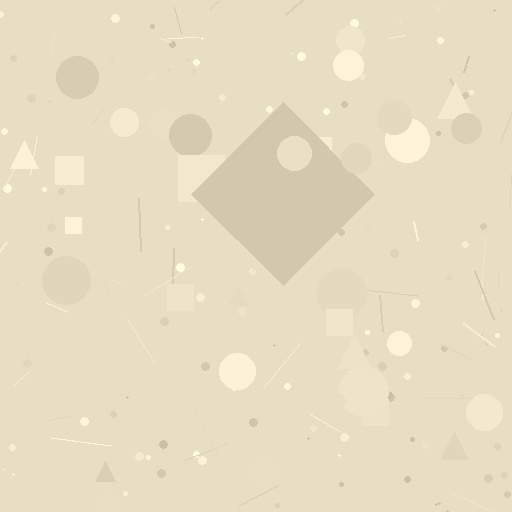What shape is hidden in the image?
A diamond is hidden in the image.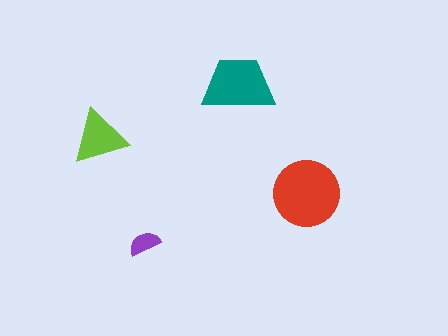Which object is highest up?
The teal trapezoid is topmost.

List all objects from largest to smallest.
The red circle, the teal trapezoid, the lime triangle, the purple semicircle.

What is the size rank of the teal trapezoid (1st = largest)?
2nd.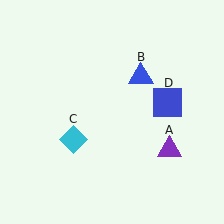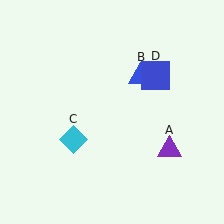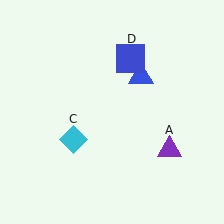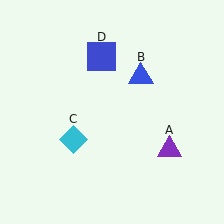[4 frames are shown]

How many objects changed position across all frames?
1 object changed position: blue square (object D).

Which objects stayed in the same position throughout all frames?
Purple triangle (object A) and blue triangle (object B) and cyan diamond (object C) remained stationary.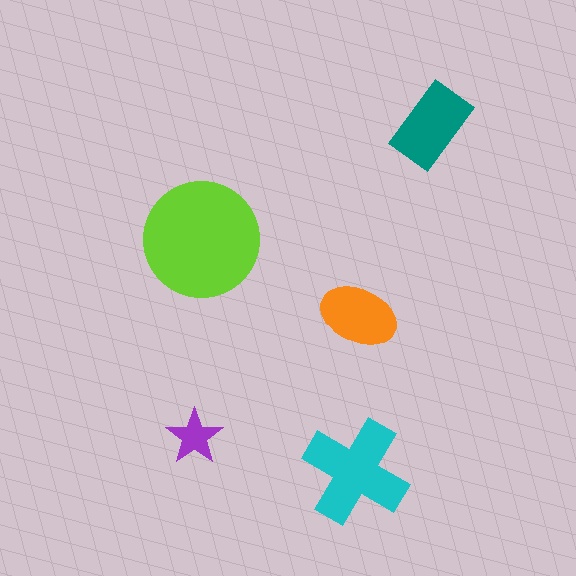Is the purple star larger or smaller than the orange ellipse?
Smaller.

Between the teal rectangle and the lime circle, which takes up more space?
The lime circle.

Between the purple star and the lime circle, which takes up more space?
The lime circle.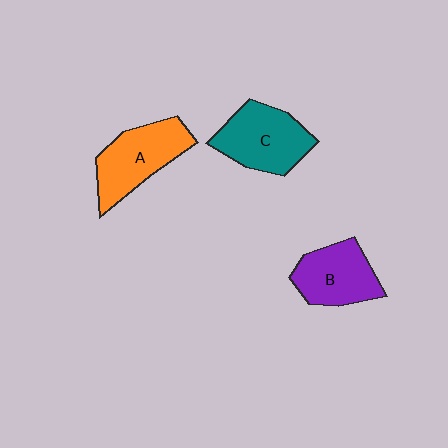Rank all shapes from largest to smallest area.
From largest to smallest: C (teal), A (orange), B (purple).